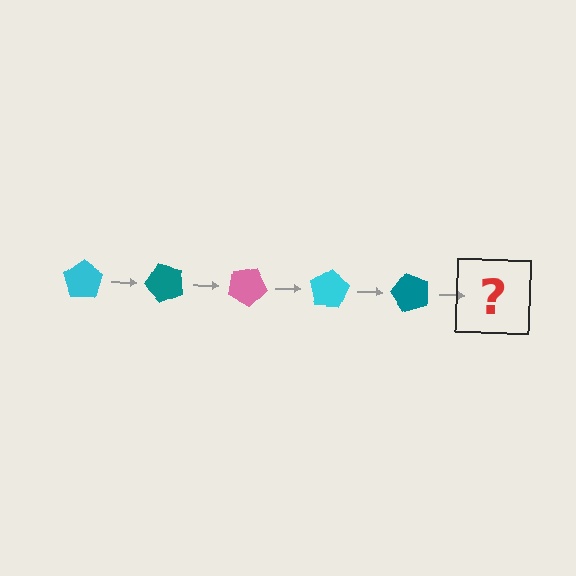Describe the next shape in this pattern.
It should be a pink pentagon, rotated 250 degrees from the start.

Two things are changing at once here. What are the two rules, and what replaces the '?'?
The two rules are that it rotates 50 degrees each step and the color cycles through cyan, teal, and pink. The '?' should be a pink pentagon, rotated 250 degrees from the start.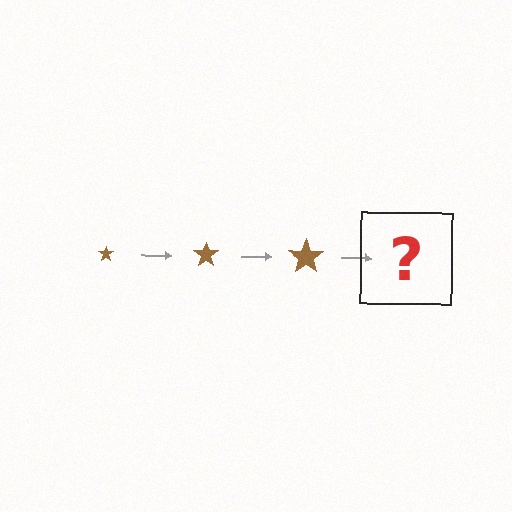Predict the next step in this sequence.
The next step is a brown star, larger than the previous one.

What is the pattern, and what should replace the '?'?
The pattern is that the star gets progressively larger each step. The '?' should be a brown star, larger than the previous one.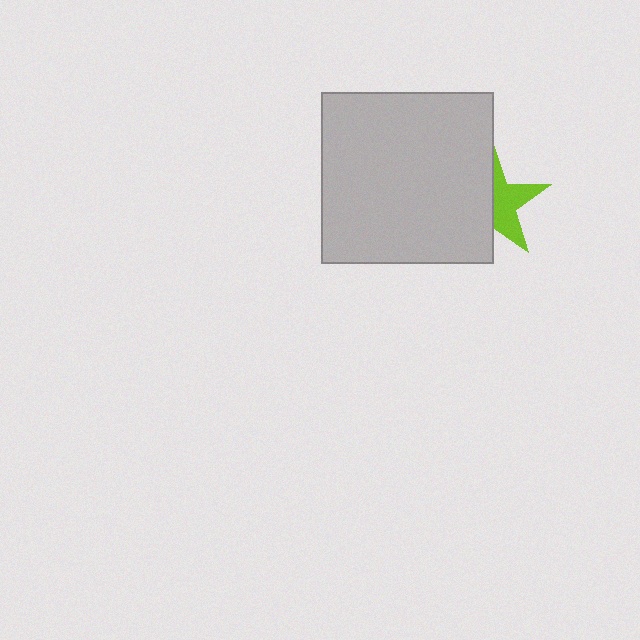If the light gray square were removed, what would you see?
You would see the complete lime star.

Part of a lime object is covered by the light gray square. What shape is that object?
It is a star.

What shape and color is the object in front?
The object in front is a light gray square.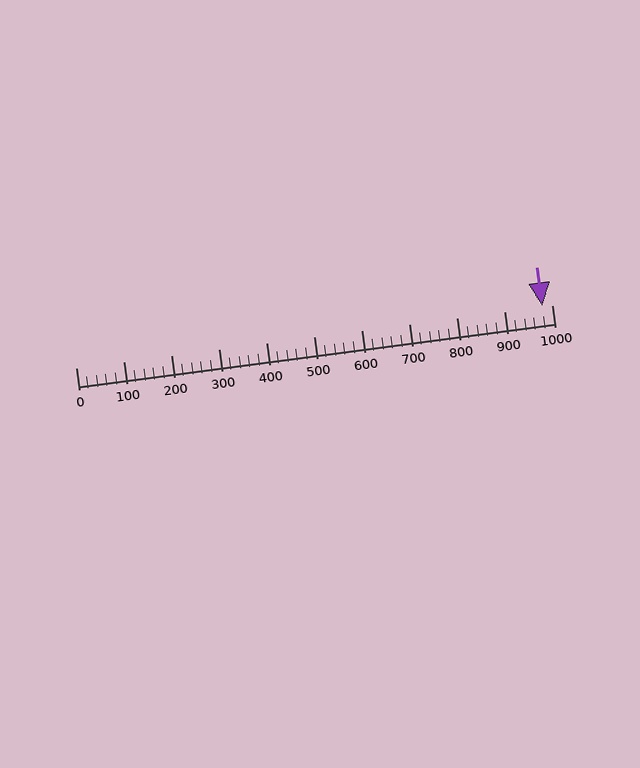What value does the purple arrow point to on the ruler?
The purple arrow points to approximately 980.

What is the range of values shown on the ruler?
The ruler shows values from 0 to 1000.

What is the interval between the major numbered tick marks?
The major tick marks are spaced 100 units apart.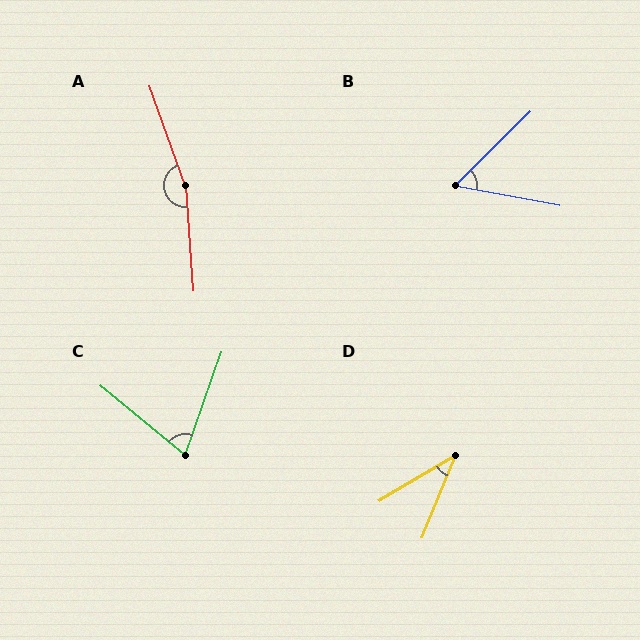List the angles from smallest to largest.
D (37°), B (55°), C (70°), A (164°).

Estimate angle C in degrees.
Approximately 70 degrees.